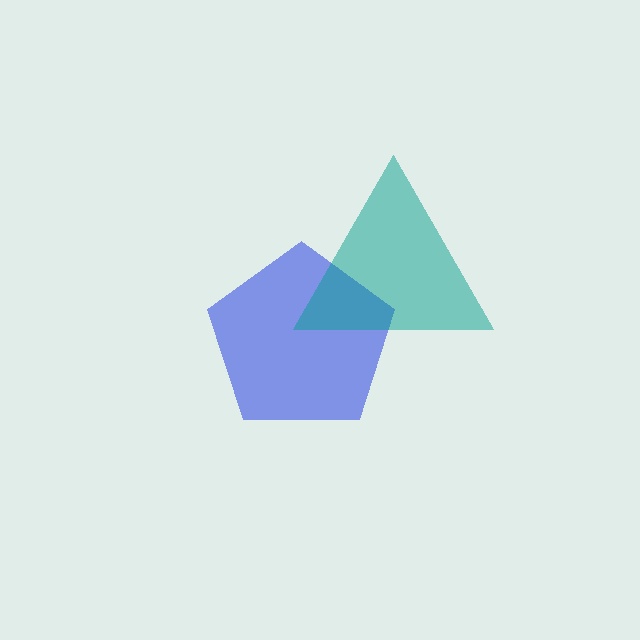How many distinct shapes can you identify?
There are 2 distinct shapes: a blue pentagon, a teal triangle.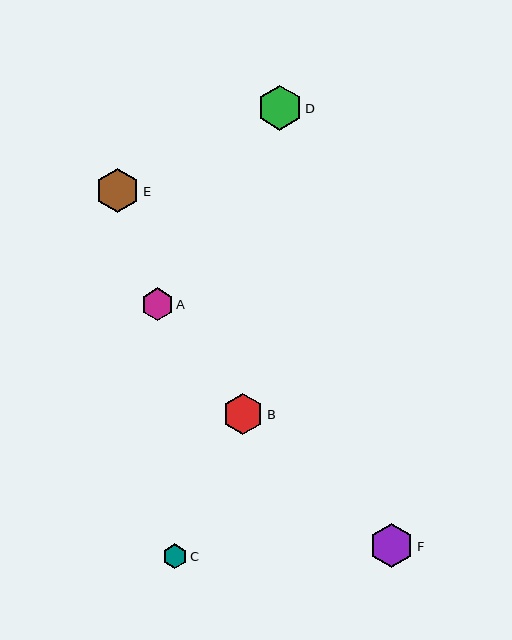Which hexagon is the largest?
Hexagon D is the largest with a size of approximately 45 pixels.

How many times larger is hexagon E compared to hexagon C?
Hexagon E is approximately 1.8 times the size of hexagon C.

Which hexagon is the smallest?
Hexagon C is the smallest with a size of approximately 25 pixels.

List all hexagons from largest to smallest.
From largest to smallest: D, E, F, B, A, C.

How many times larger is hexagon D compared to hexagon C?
Hexagon D is approximately 1.8 times the size of hexagon C.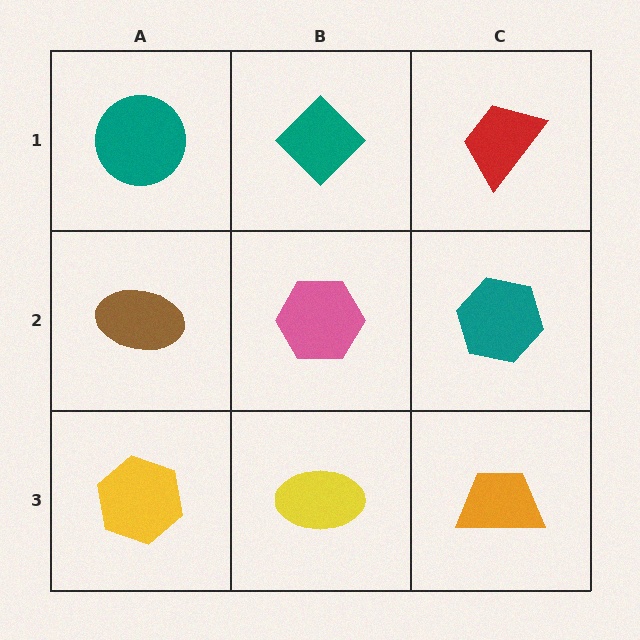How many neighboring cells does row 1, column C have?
2.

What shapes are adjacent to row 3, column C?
A teal hexagon (row 2, column C), a yellow ellipse (row 3, column B).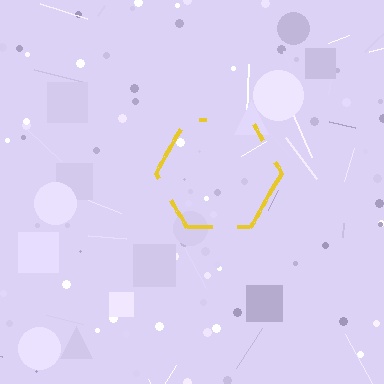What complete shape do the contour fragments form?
The contour fragments form a hexagon.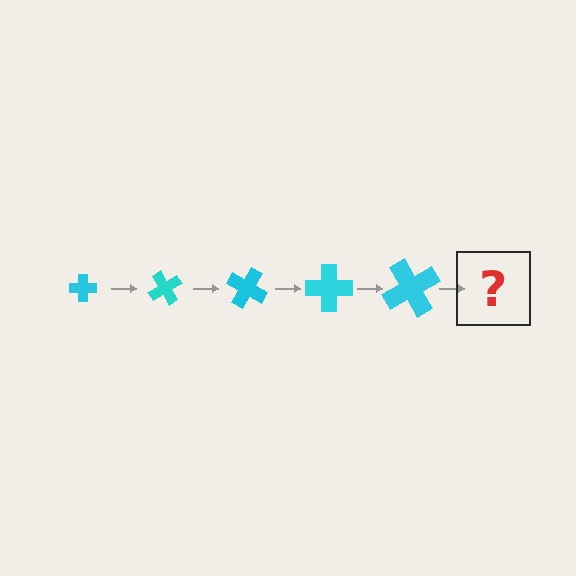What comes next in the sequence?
The next element should be a cross, larger than the previous one and rotated 300 degrees from the start.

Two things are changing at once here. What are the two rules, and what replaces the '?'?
The two rules are that the cross grows larger each step and it rotates 60 degrees each step. The '?' should be a cross, larger than the previous one and rotated 300 degrees from the start.